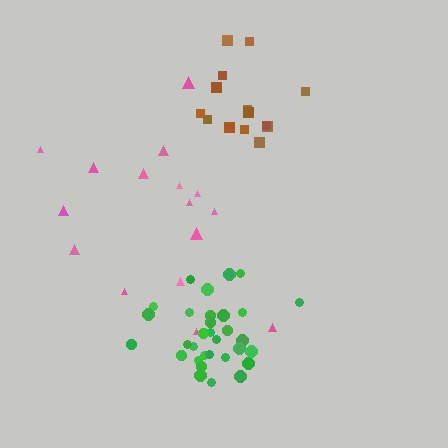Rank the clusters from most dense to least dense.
green, brown, pink.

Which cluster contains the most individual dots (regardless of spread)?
Green (32).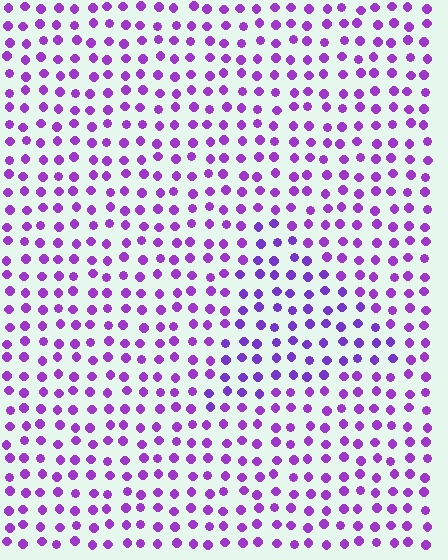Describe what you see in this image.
The image is filled with small purple elements in a uniform arrangement. A triangle-shaped region is visible where the elements are tinted to a slightly different hue, forming a subtle color boundary.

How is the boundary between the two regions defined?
The boundary is defined purely by a slight shift in hue (about 17 degrees). Spacing, size, and orientation are identical on both sides.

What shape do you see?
I see a triangle.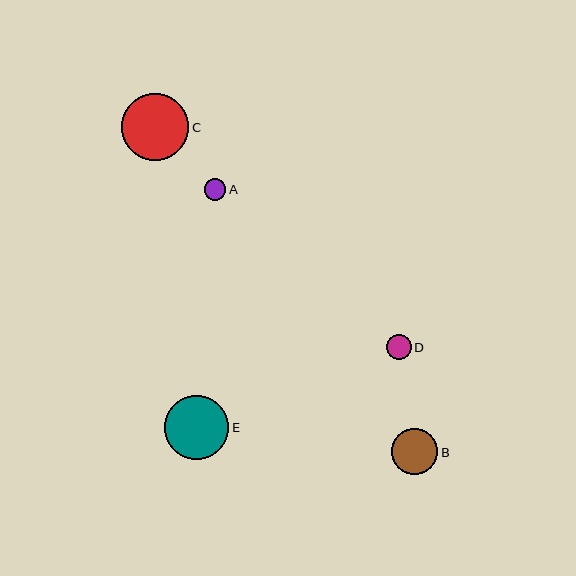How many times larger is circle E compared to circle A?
Circle E is approximately 3.0 times the size of circle A.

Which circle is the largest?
Circle C is the largest with a size of approximately 67 pixels.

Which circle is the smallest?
Circle A is the smallest with a size of approximately 21 pixels.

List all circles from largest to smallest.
From largest to smallest: C, E, B, D, A.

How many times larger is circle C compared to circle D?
Circle C is approximately 2.6 times the size of circle D.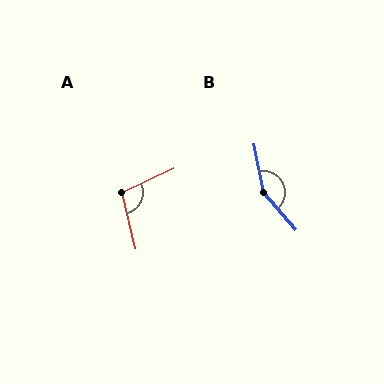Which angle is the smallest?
A, at approximately 102 degrees.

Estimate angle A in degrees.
Approximately 102 degrees.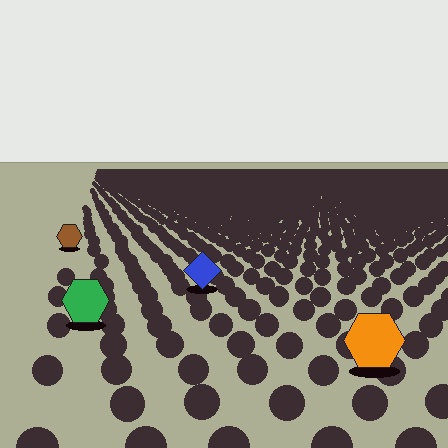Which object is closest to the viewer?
The orange hexagon is closest. The texture marks near it are larger and more spread out.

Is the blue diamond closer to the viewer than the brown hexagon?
Yes. The blue diamond is closer — you can tell from the texture gradient: the ground texture is coarser near it.